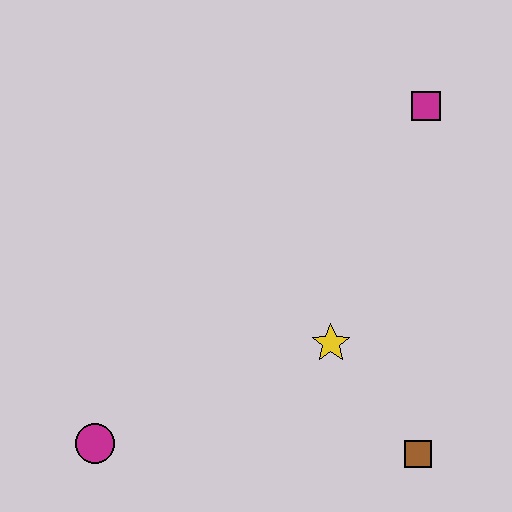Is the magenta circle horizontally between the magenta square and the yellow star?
No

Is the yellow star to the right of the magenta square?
No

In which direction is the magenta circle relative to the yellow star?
The magenta circle is to the left of the yellow star.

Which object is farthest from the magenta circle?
The magenta square is farthest from the magenta circle.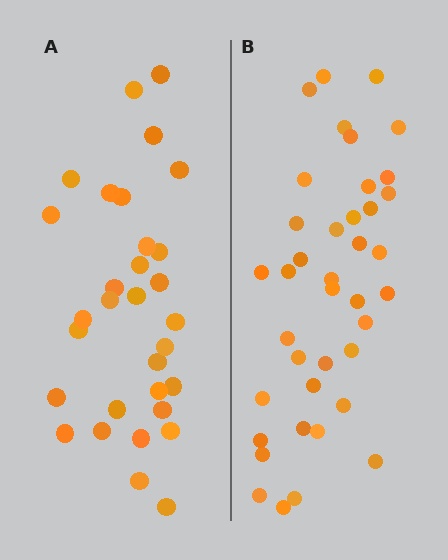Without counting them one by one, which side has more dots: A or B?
Region B (the right region) has more dots.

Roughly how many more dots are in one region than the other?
Region B has roughly 8 or so more dots than region A.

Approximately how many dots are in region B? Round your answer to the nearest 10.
About 40 dots. (The exact count is 39, which rounds to 40.)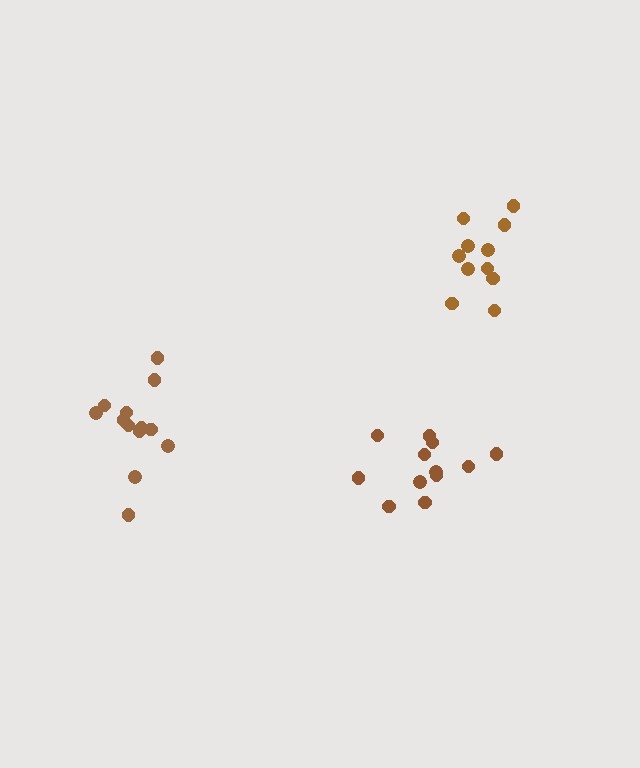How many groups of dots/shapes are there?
There are 3 groups.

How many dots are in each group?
Group 1: 12 dots, Group 2: 11 dots, Group 3: 13 dots (36 total).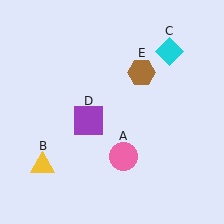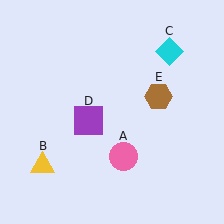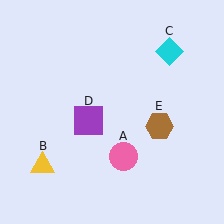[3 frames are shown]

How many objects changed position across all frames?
1 object changed position: brown hexagon (object E).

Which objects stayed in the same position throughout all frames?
Pink circle (object A) and yellow triangle (object B) and cyan diamond (object C) and purple square (object D) remained stationary.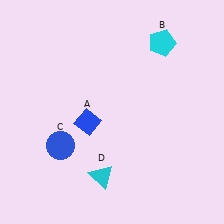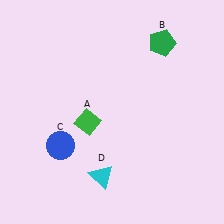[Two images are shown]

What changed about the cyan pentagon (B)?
In Image 1, B is cyan. In Image 2, it changed to green.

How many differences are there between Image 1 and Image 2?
There are 2 differences between the two images.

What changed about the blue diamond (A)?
In Image 1, A is blue. In Image 2, it changed to green.